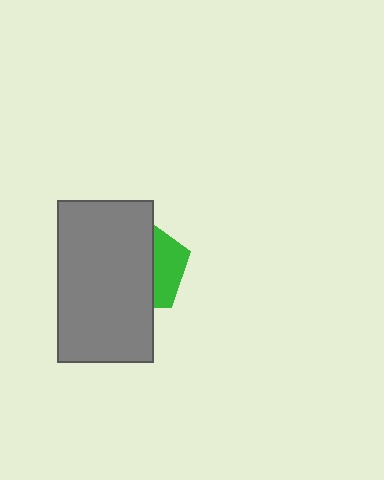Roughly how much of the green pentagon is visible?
A small part of it is visible (roughly 34%).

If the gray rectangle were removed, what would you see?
You would see the complete green pentagon.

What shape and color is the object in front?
The object in front is a gray rectangle.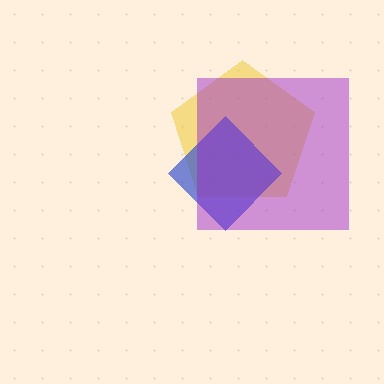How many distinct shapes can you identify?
There are 3 distinct shapes: a yellow pentagon, a blue diamond, a purple square.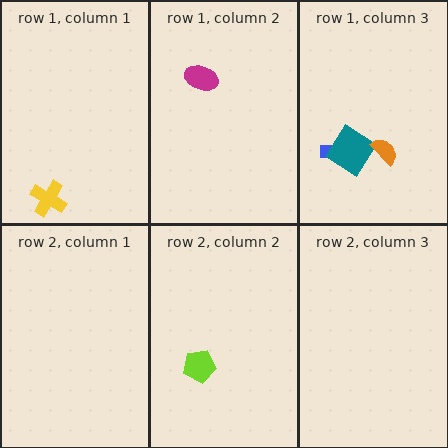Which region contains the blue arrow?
The row 1, column 3 region.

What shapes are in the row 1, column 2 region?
The magenta ellipse.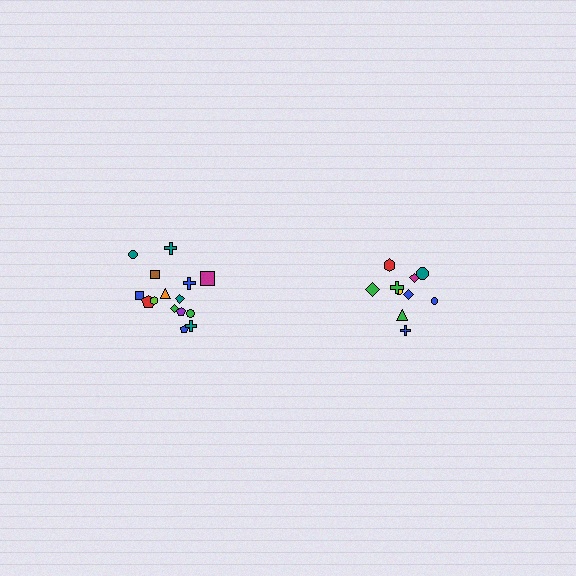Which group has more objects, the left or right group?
The left group.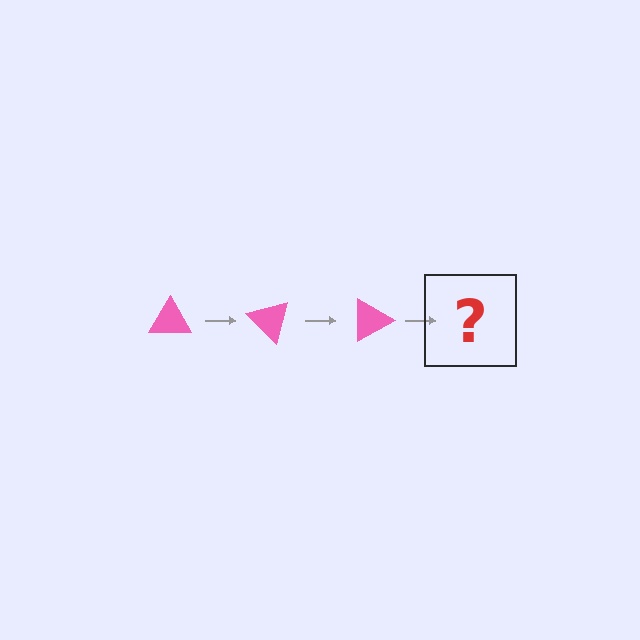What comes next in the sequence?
The next element should be a pink triangle rotated 135 degrees.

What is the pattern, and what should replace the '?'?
The pattern is that the triangle rotates 45 degrees each step. The '?' should be a pink triangle rotated 135 degrees.